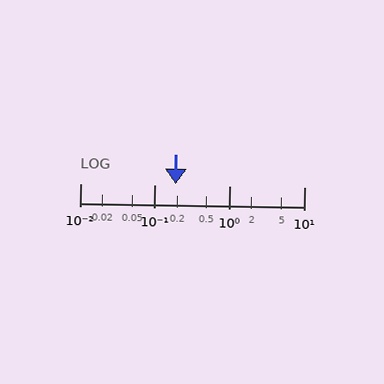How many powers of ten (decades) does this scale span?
The scale spans 3 decades, from 0.01 to 10.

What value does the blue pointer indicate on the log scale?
The pointer indicates approximately 0.19.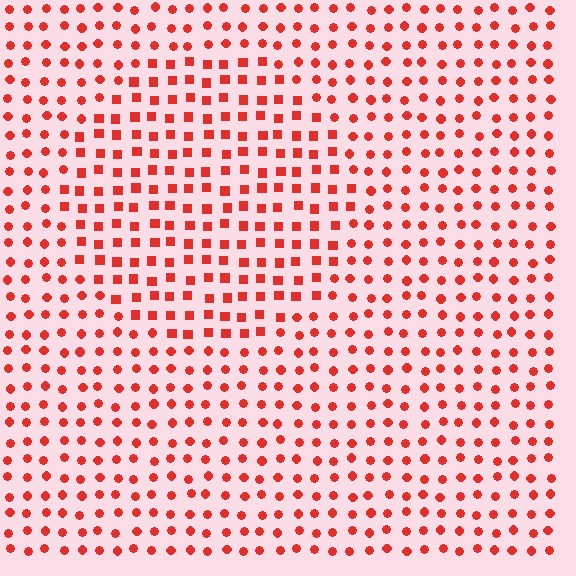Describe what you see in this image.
The image is filled with small red elements arranged in a uniform grid. A circle-shaped region contains squares, while the surrounding area contains circles. The boundary is defined purely by the change in element shape.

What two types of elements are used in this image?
The image uses squares inside the circle region and circles outside it.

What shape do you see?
I see a circle.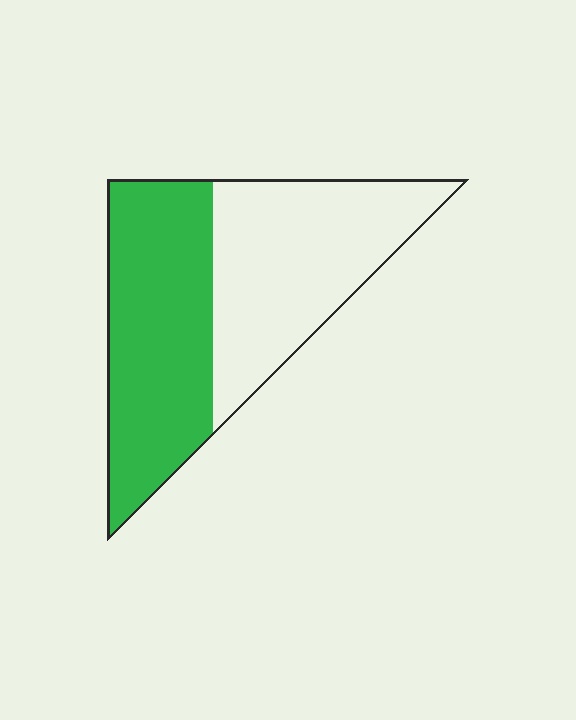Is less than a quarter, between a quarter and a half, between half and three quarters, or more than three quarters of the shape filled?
Between a quarter and a half.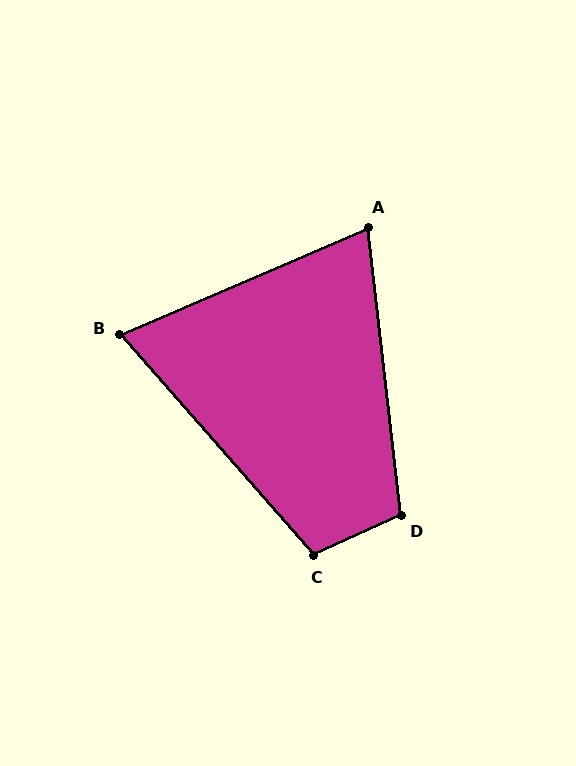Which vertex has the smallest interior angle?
B, at approximately 72 degrees.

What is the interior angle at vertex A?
Approximately 73 degrees (acute).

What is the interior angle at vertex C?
Approximately 107 degrees (obtuse).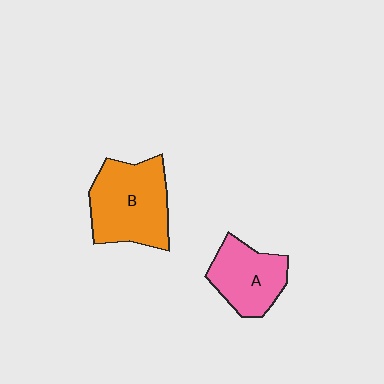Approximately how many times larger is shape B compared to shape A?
Approximately 1.4 times.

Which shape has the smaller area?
Shape A (pink).